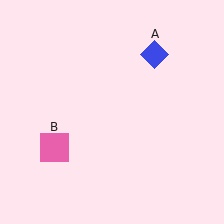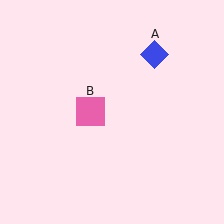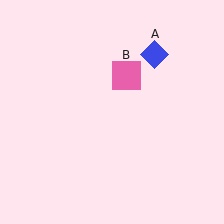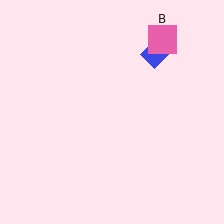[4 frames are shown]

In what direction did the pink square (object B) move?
The pink square (object B) moved up and to the right.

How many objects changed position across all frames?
1 object changed position: pink square (object B).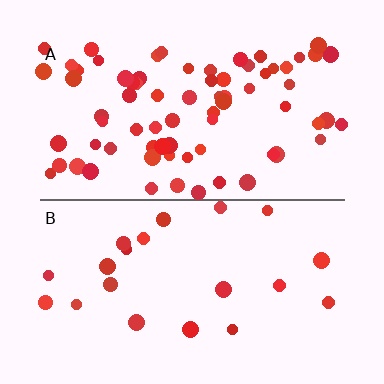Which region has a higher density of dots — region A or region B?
A (the top).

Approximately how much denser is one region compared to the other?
Approximately 3.4× — region A over region B.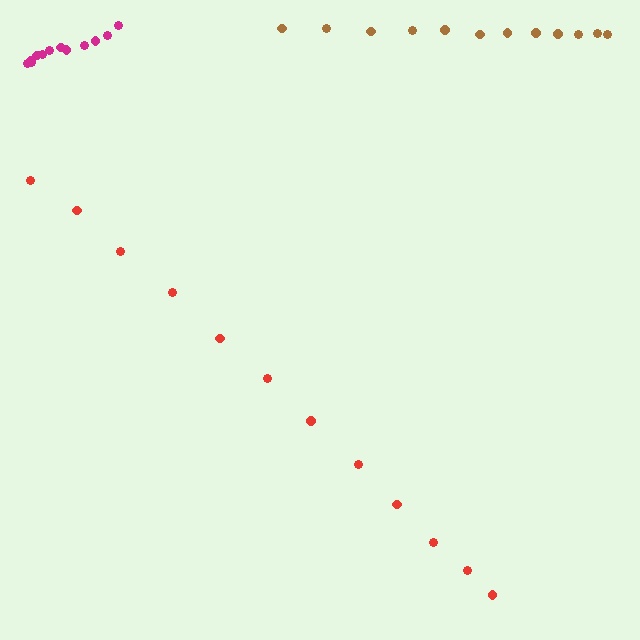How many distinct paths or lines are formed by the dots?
There are 3 distinct paths.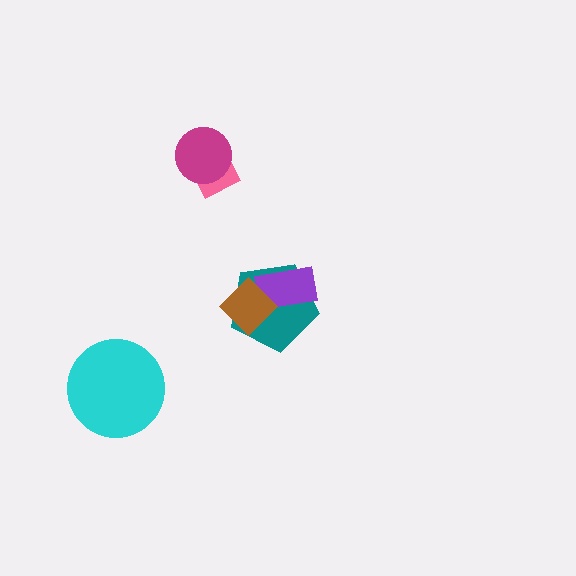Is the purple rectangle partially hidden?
Yes, it is partially covered by another shape.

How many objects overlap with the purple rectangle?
2 objects overlap with the purple rectangle.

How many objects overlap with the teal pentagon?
2 objects overlap with the teal pentagon.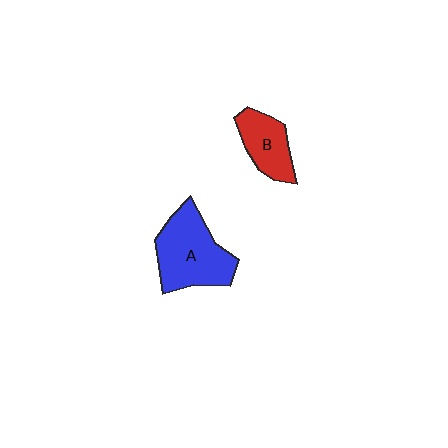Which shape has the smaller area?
Shape B (red).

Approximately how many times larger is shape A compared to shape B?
Approximately 1.7 times.